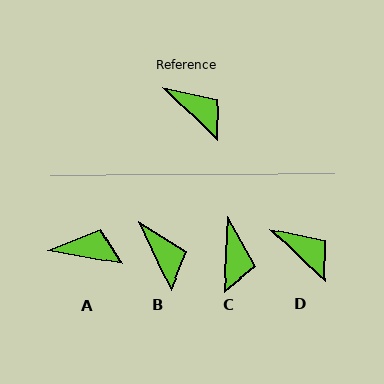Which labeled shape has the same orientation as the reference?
D.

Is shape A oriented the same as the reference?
No, it is off by about 33 degrees.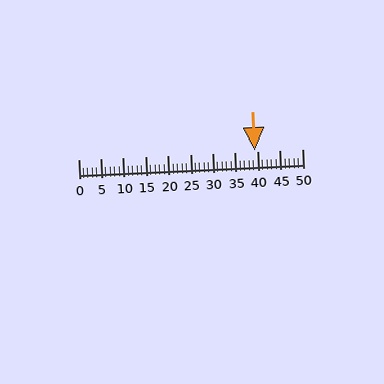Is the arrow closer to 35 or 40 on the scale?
The arrow is closer to 40.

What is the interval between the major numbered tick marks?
The major tick marks are spaced 5 units apart.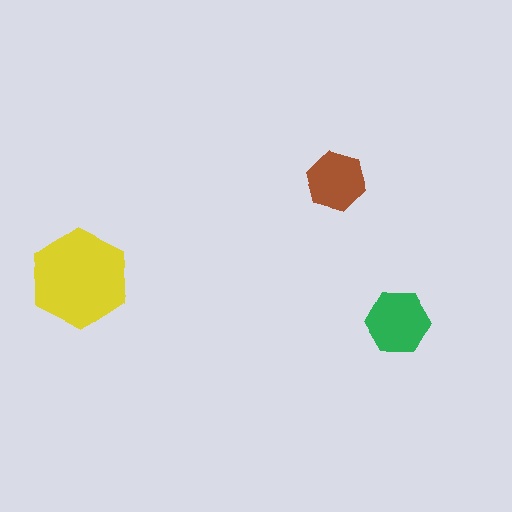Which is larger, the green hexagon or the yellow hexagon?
The yellow one.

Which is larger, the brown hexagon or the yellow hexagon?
The yellow one.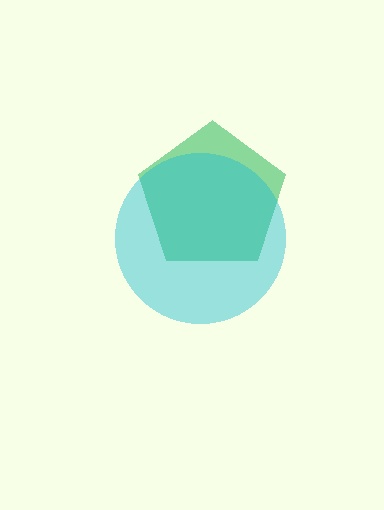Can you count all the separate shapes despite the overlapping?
Yes, there are 2 separate shapes.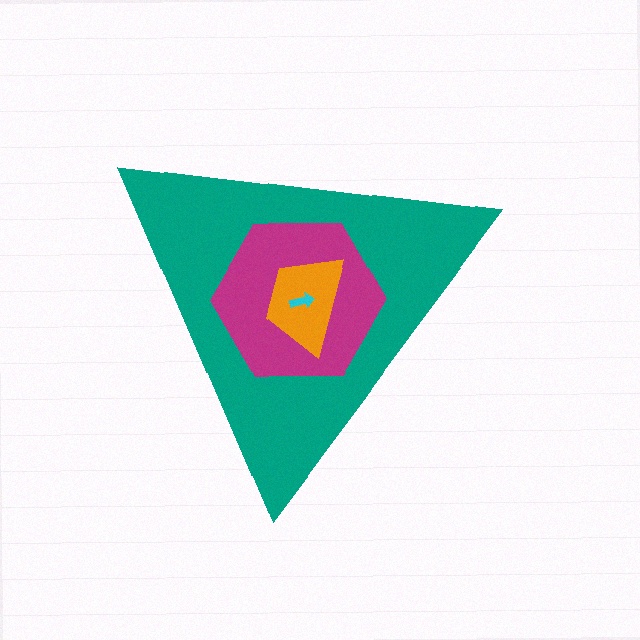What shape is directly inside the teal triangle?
The magenta hexagon.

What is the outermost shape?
The teal triangle.